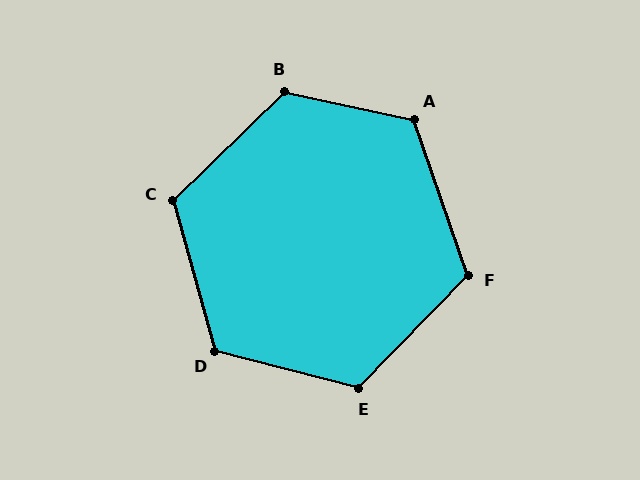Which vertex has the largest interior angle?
B, at approximately 123 degrees.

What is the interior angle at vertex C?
Approximately 118 degrees (obtuse).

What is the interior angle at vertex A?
Approximately 121 degrees (obtuse).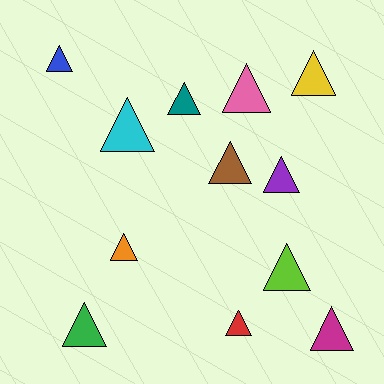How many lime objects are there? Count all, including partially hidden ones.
There is 1 lime object.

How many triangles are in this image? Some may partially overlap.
There are 12 triangles.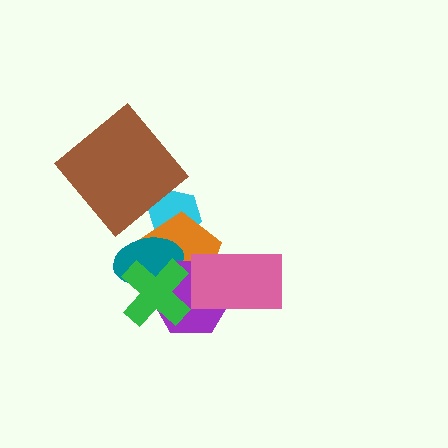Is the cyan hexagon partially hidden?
Yes, it is partially covered by another shape.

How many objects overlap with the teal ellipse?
4 objects overlap with the teal ellipse.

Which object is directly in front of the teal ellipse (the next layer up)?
The purple hexagon is directly in front of the teal ellipse.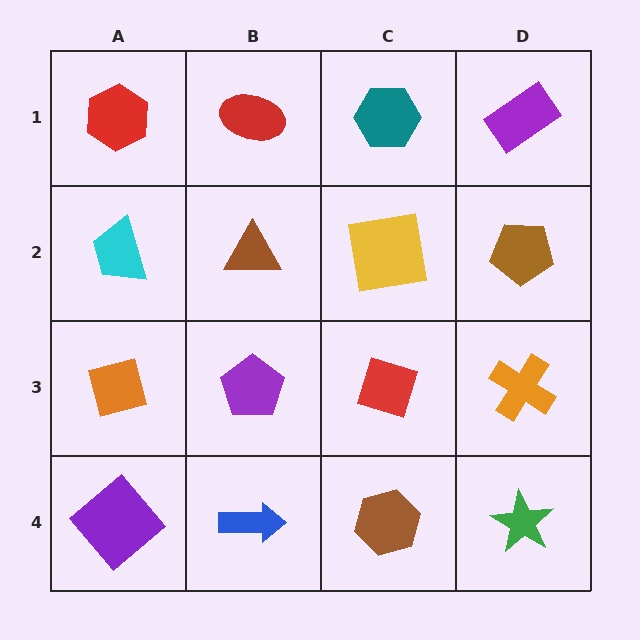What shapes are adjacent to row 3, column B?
A brown triangle (row 2, column B), a blue arrow (row 4, column B), an orange square (row 3, column A), a red diamond (row 3, column C).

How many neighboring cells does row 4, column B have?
3.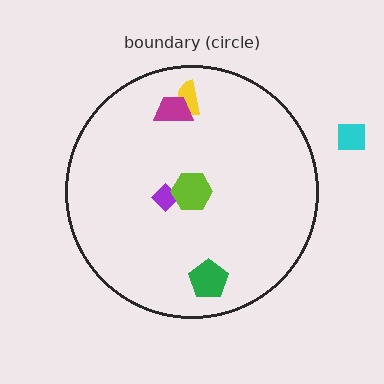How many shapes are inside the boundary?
5 inside, 1 outside.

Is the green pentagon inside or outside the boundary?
Inside.